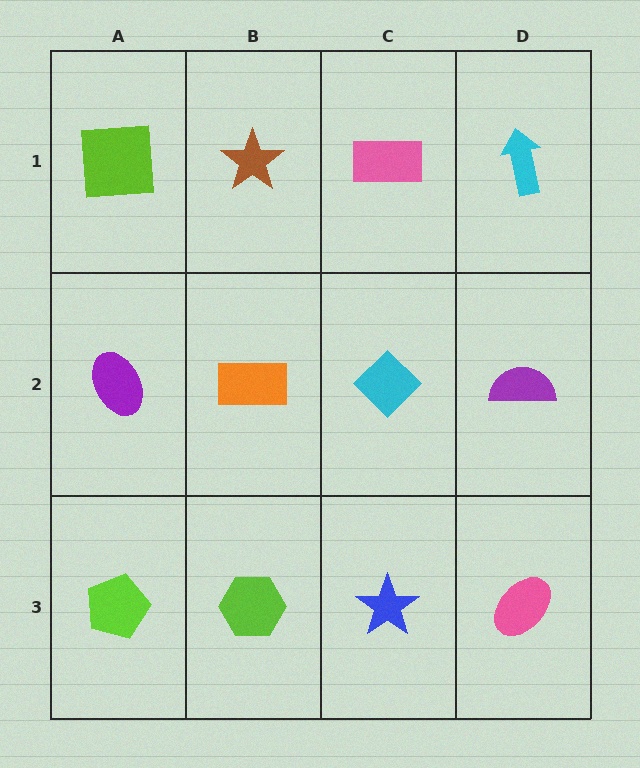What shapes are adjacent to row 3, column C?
A cyan diamond (row 2, column C), a lime hexagon (row 3, column B), a pink ellipse (row 3, column D).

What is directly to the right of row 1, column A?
A brown star.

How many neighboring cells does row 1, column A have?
2.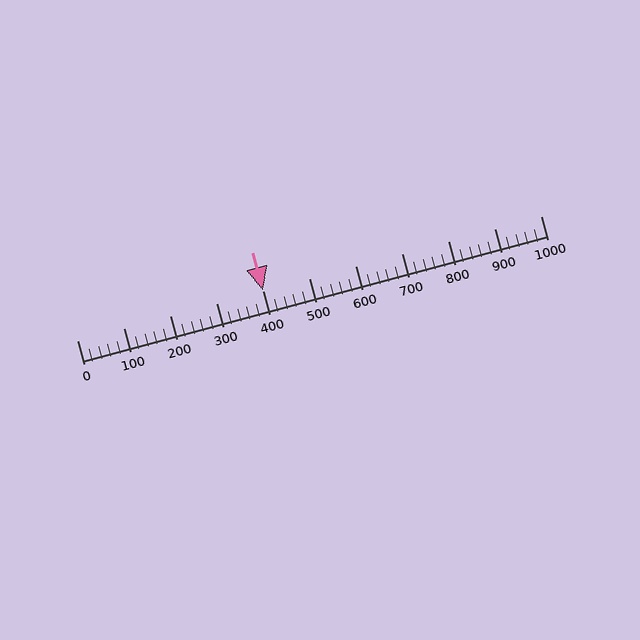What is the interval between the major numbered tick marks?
The major tick marks are spaced 100 units apart.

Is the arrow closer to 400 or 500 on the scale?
The arrow is closer to 400.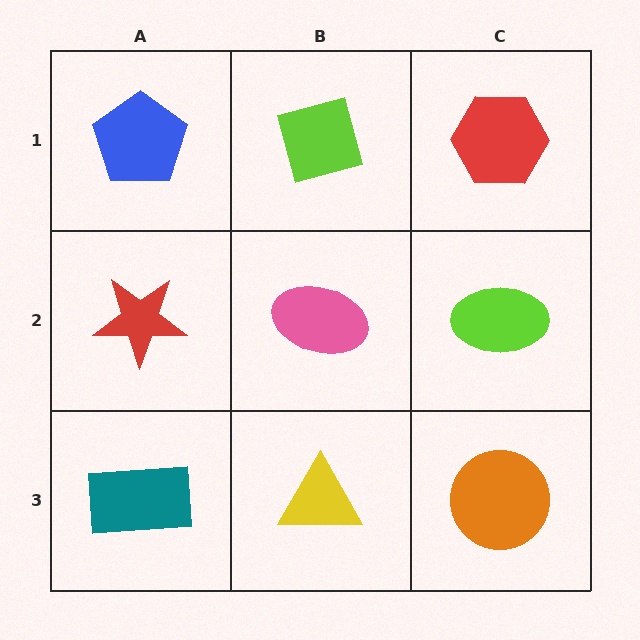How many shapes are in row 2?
3 shapes.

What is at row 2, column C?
A lime ellipse.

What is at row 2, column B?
A pink ellipse.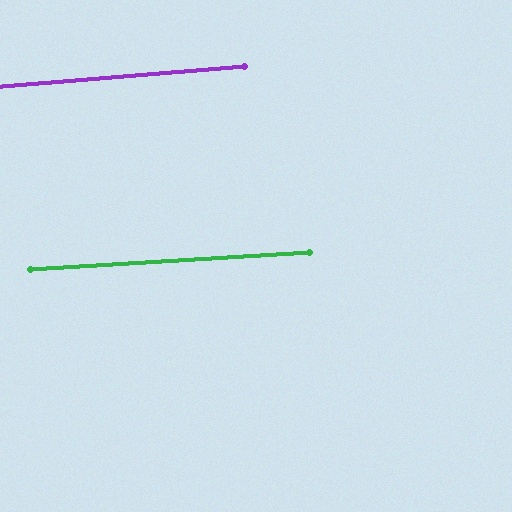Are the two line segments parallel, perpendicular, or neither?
Parallel — their directions differ by only 1.1°.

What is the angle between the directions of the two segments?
Approximately 1 degree.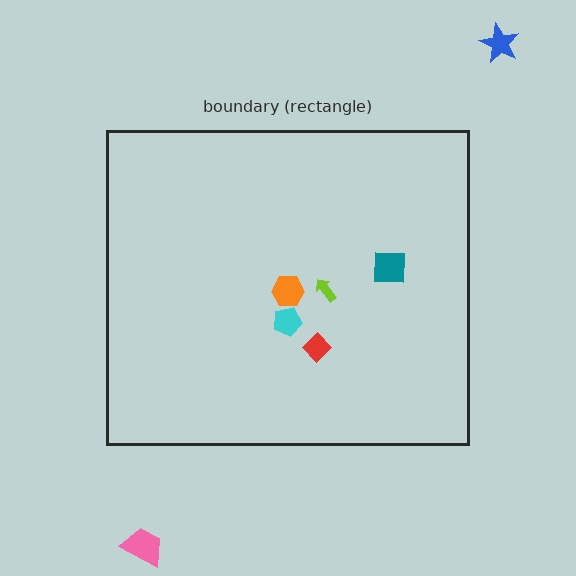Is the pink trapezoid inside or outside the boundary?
Outside.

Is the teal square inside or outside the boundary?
Inside.